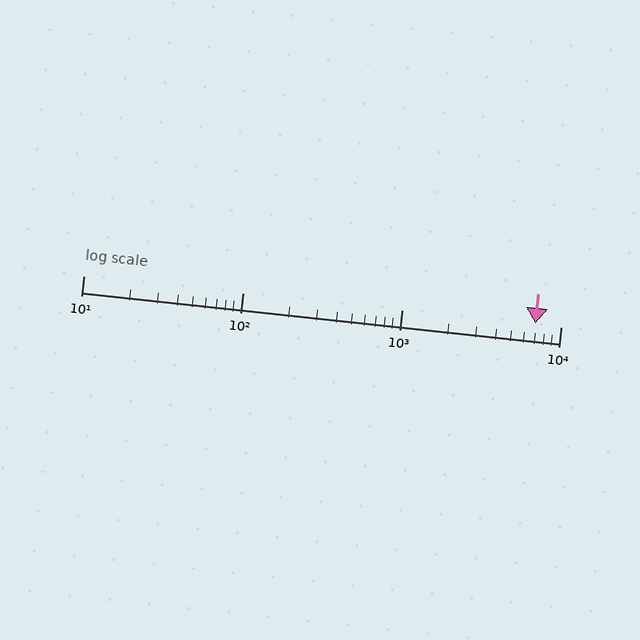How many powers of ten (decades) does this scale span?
The scale spans 3 decades, from 10 to 10000.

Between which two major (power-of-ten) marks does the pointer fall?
The pointer is between 1000 and 10000.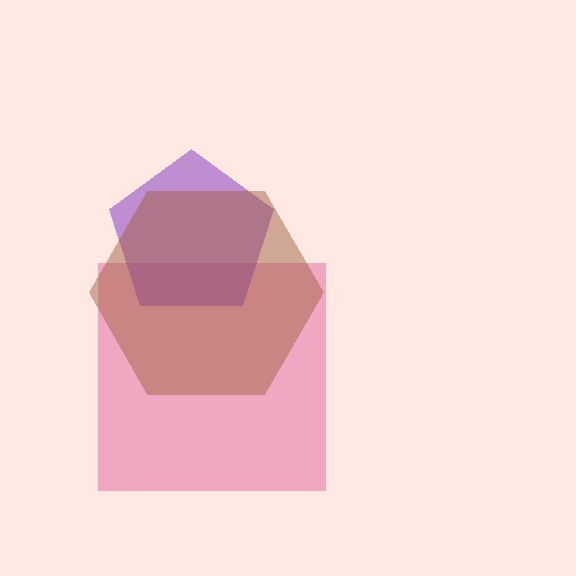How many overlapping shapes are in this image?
There are 3 overlapping shapes in the image.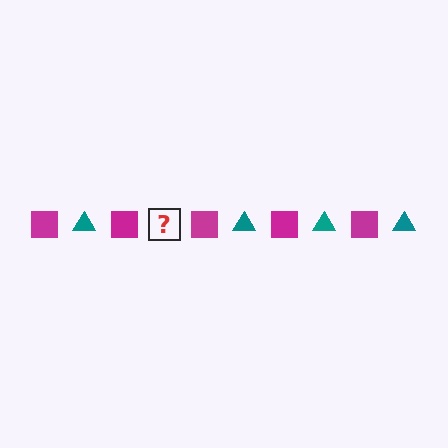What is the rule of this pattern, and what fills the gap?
The rule is that the pattern alternates between magenta square and teal triangle. The gap should be filled with a teal triangle.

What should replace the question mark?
The question mark should be replaced with a teal triangle.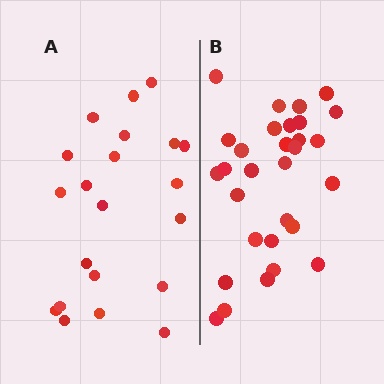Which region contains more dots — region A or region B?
Region B (the right region) has more dots.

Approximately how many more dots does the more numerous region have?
Region B has roughly 8 or so more dots than region A.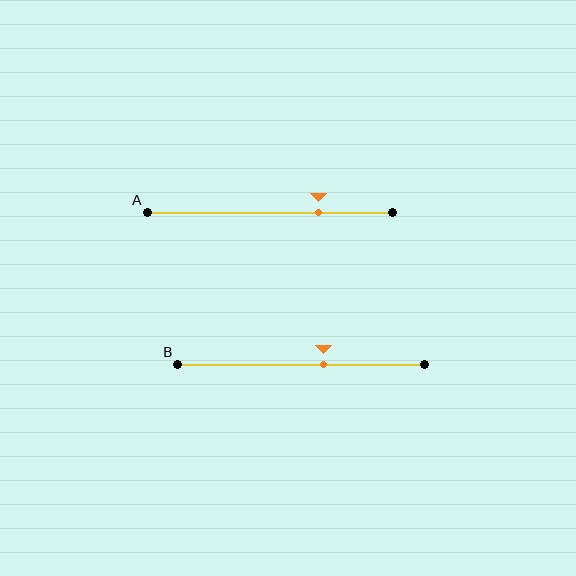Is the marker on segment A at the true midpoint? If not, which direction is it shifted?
No, the marker on segment A is shifted to the right by about 20% of the segment length.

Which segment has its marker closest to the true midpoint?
Segment B has its marker closest to the true midpoint.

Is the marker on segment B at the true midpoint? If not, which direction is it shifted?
No, the marker on segment B is shifted to the right by about 9% of the segment length.